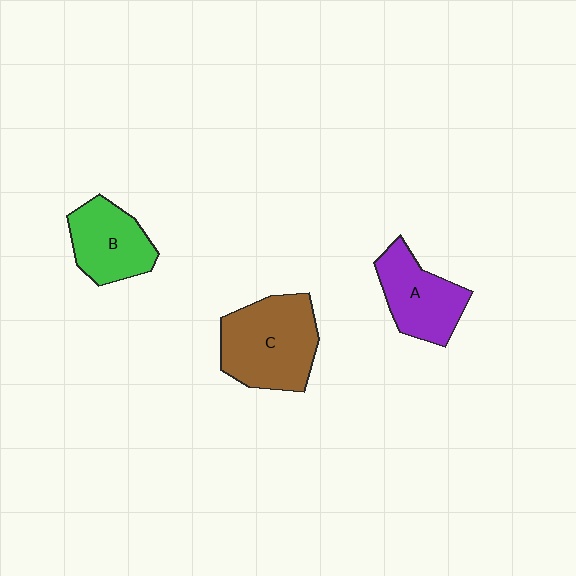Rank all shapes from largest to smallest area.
From largest to smallest: C (brown), A (purple), B (green).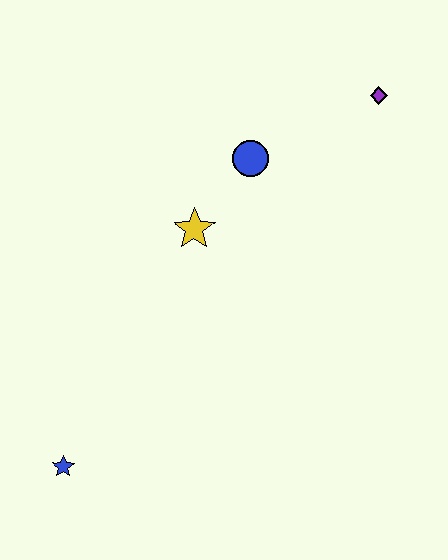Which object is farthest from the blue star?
The purple diamond is farthest from the blue star.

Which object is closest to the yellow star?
The blue circle is closest to the yellow star.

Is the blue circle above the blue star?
Yes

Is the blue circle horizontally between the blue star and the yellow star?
No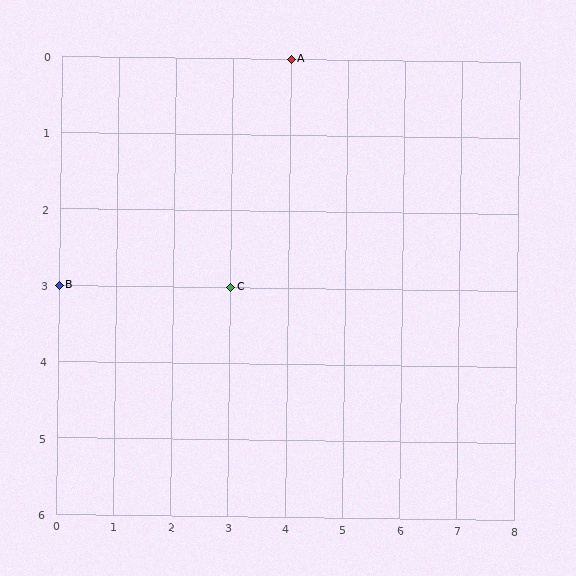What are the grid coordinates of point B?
Point B is at grid coordinates (0, 3).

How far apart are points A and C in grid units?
Points A and C are 1 column and 3 rows apart (about 3.2 grid units diagonally).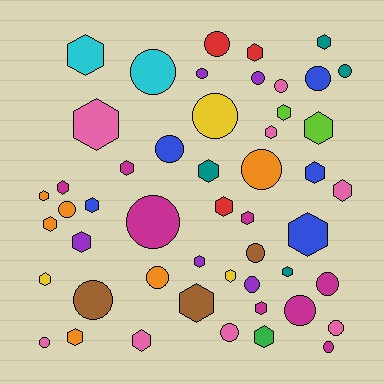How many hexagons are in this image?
There are 28 hexagons.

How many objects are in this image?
There are 50 objects.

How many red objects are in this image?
There are 3 red objects.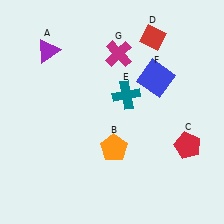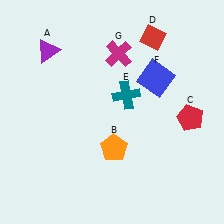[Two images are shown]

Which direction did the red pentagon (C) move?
The red pentagon (C) moved up.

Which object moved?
The red pentagon (C) moved up.